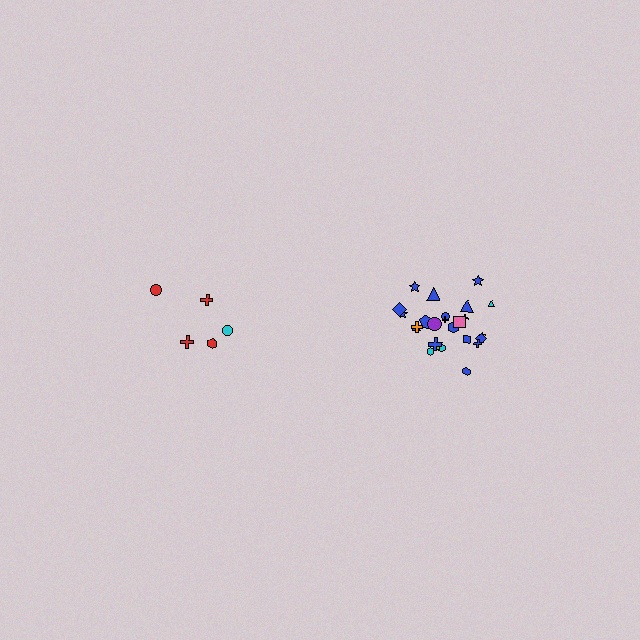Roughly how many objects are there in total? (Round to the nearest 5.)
Roughly 30 objects in total.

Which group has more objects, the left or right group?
The right group.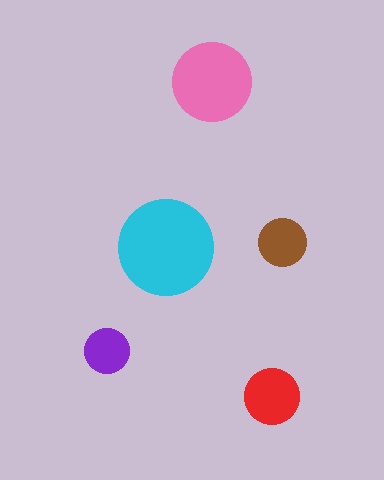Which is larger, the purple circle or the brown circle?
The brown one.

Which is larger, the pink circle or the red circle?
The pink one.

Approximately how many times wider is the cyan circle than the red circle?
About 1.5 times wider.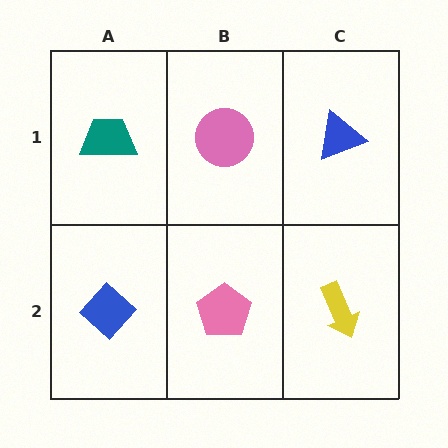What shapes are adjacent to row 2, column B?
A pink circle (row 1, column B), a blue diamond (row 2, column A), a yellow arrow (row 2, column C).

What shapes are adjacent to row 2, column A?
A teal trapezoid (row 1, column A), a pink pentagon (row 2, column B).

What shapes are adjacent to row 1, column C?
A yellow arrow (row 2, column C), a pink circle (row 1, column B).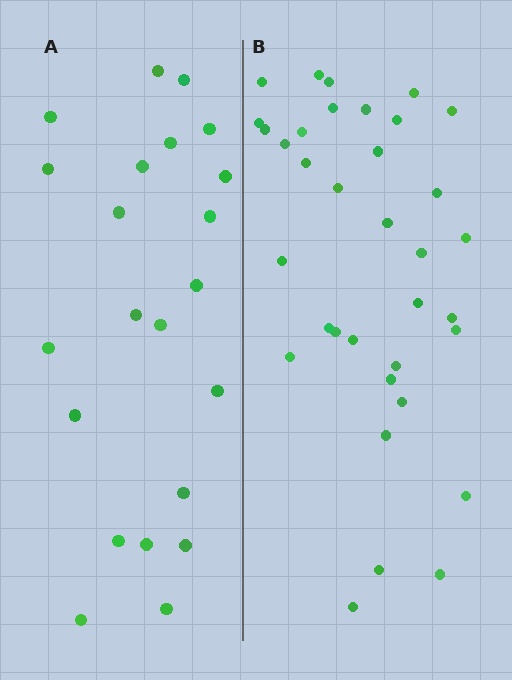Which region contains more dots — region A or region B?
Region B (the right region) has more dots.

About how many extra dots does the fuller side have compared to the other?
Region B has approximately 15 more dots than region A.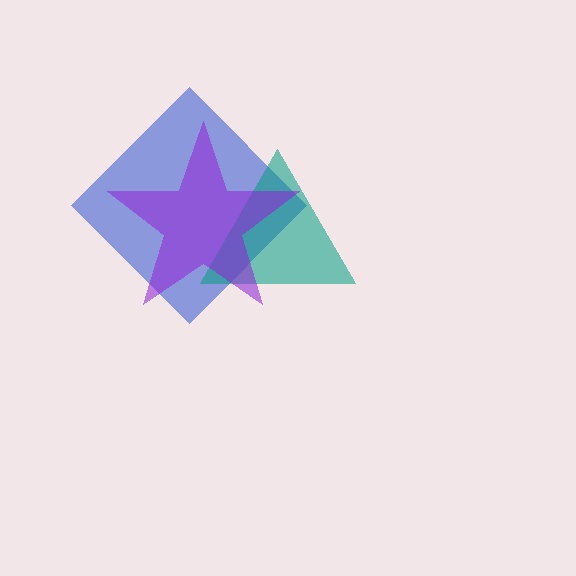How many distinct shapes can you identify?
There are 3 distinct shapes: a blue diamond, a teal triangle, a purple star.